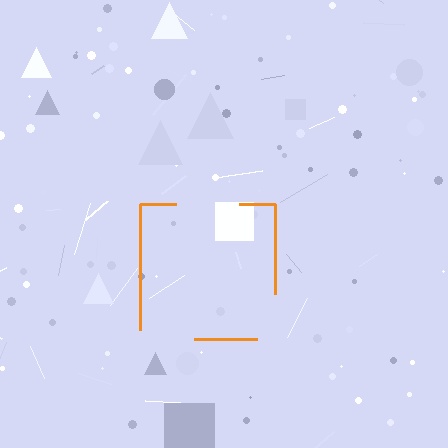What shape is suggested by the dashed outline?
The dashed outline suggests a square.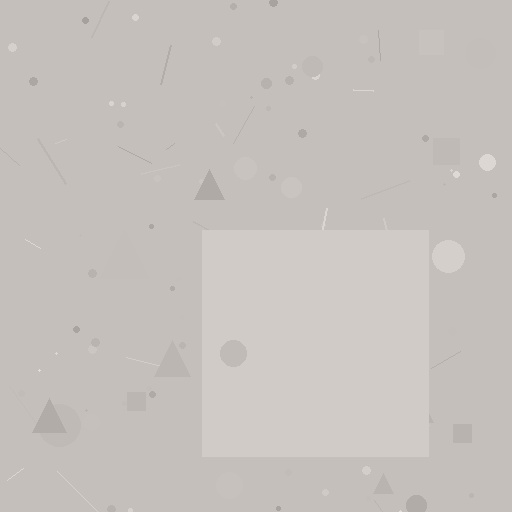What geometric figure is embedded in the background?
A square is embedded in the background.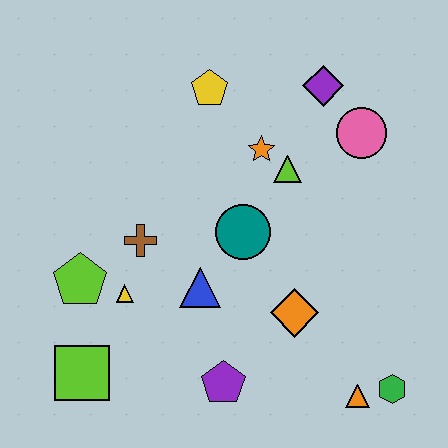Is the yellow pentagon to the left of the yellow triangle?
No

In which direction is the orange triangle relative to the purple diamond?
The orange triangle is below the purple diamond.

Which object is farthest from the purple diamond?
The lime square is farthest from the purple diamond.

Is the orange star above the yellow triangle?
Yes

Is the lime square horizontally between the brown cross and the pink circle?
No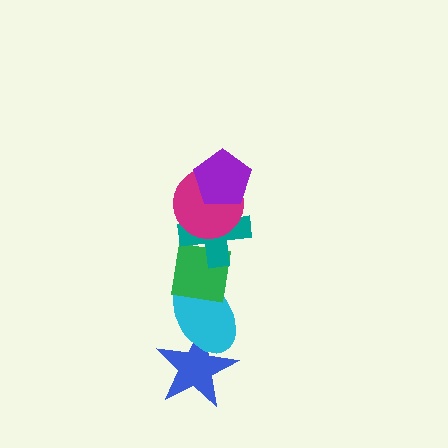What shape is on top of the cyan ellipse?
The green square is on top of the cyan ellipse.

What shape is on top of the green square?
The teal cross is on top of the green square.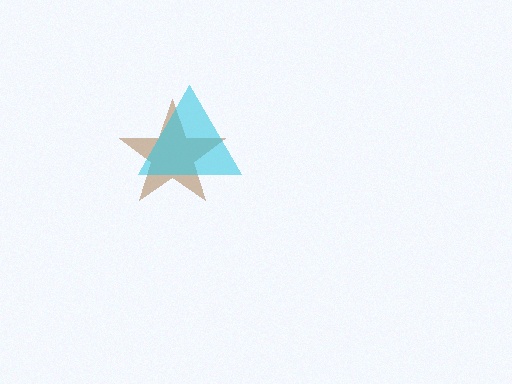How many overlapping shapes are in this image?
There are 2 overlapping shapes in the image.